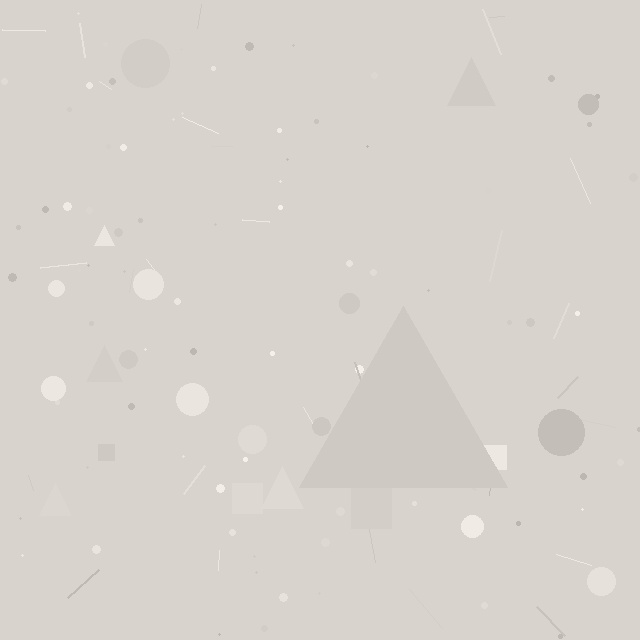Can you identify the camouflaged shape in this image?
The camouflaged shape is a triangle.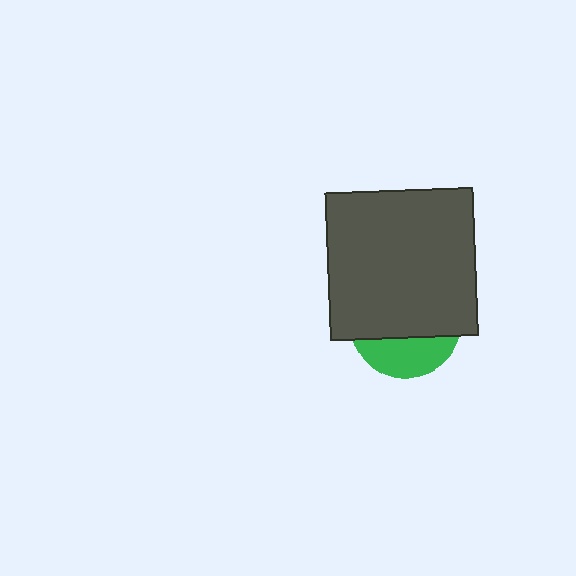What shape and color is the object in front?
The object in front is a dark gray square.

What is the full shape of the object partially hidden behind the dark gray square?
The partially hidden object is a green circle.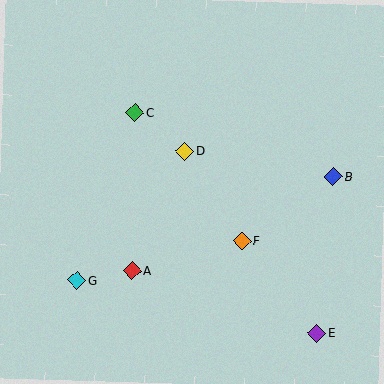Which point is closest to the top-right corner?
Point B is closest to the top-right corner.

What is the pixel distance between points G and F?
The distance between G and F is 169 pixels.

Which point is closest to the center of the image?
Point D at (185, 151) is closest to the center.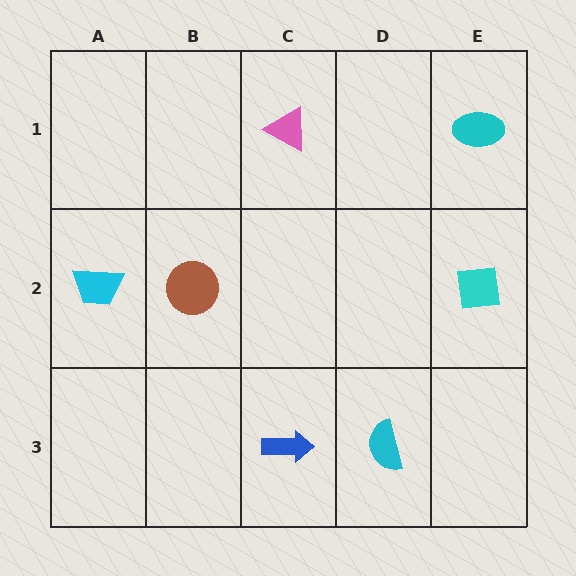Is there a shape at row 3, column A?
No, that cell is empty.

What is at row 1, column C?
A pink triangle.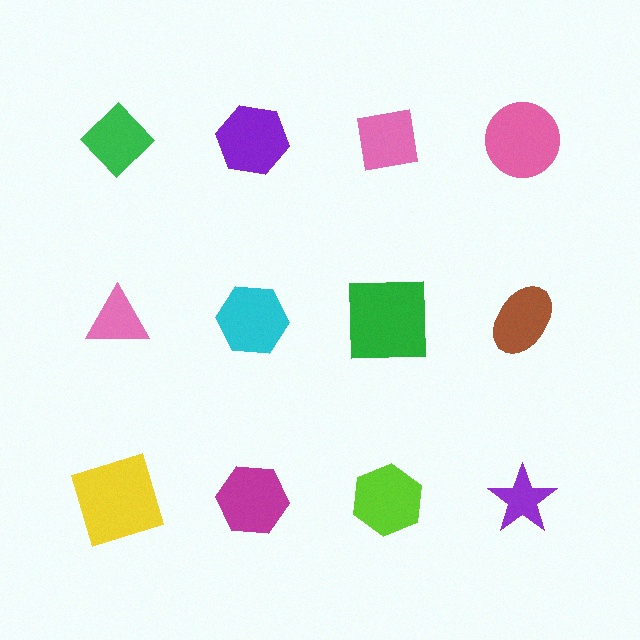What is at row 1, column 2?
A purple hexagon.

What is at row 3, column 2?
A magenta hexagon.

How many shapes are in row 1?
4 shapes.